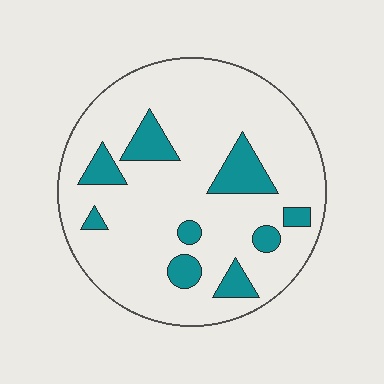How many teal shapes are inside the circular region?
9.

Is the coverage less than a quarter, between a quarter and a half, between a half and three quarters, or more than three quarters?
Less than a quarter.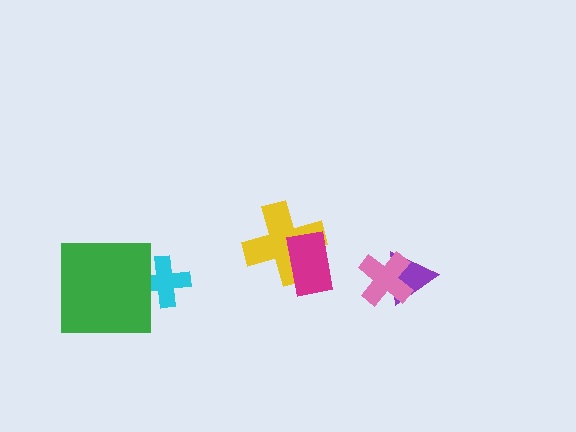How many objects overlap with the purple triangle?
1 object overlaps with the purple triangle.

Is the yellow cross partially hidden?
Yes, it is partially covered by another shape.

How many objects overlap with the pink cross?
1 object overlaps with the pink cross.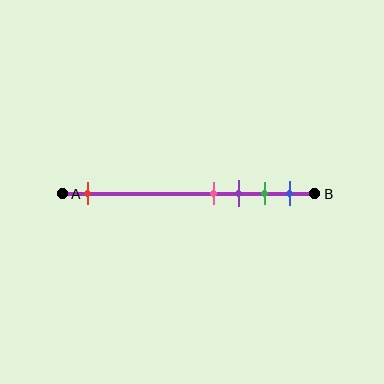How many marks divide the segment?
There are 5 marks dividing the segment.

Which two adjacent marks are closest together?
The pink and purple marks are the closest adjacent pair.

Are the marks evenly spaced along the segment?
No, the marks are not evenly spaced.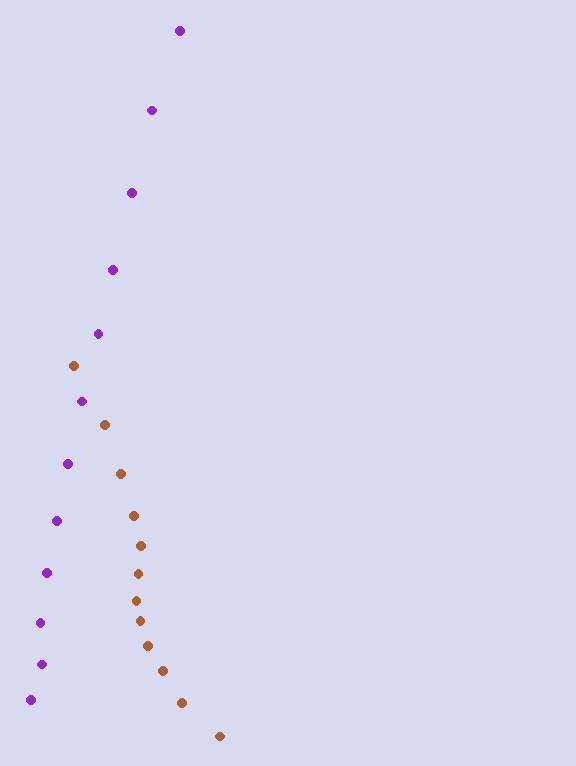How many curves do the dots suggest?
There are 2 distinct paths.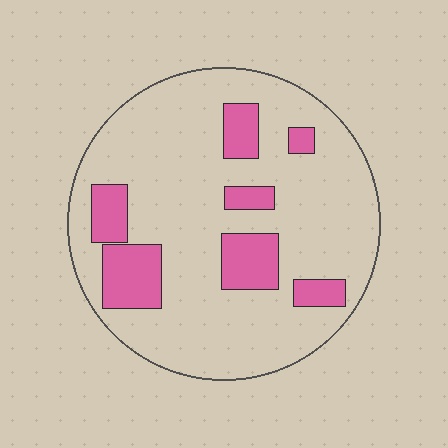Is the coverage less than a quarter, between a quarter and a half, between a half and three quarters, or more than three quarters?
Less than a quarter.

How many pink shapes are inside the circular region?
7.